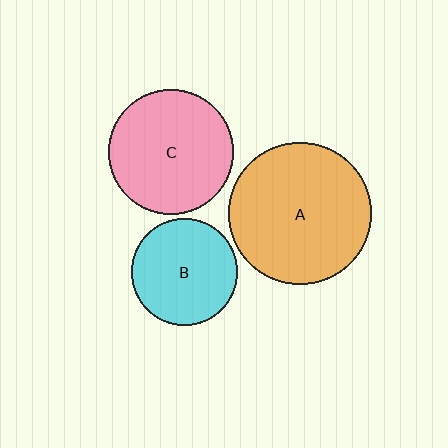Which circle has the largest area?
Circle A (orange).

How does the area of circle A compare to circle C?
Approximately 1.3 times.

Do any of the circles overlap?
No, none of the circles overlap.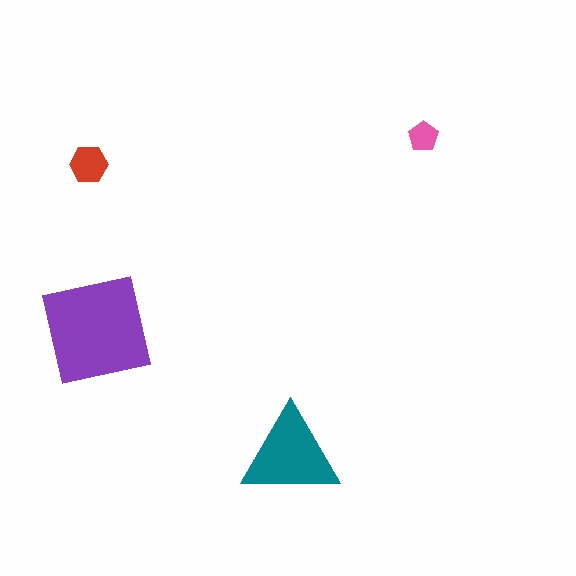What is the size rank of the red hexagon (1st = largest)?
3rd.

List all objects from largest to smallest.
The purple square, the teal triangle, the red hexagon, the pink pentagon.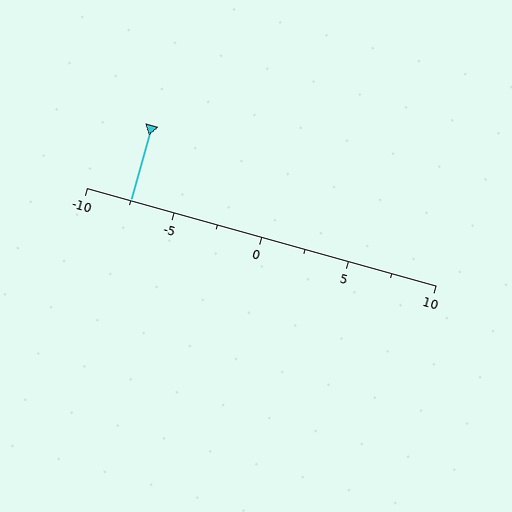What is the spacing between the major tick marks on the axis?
The major ticks are spaced 5 apart.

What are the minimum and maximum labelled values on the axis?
The axis runs from -10 to 10.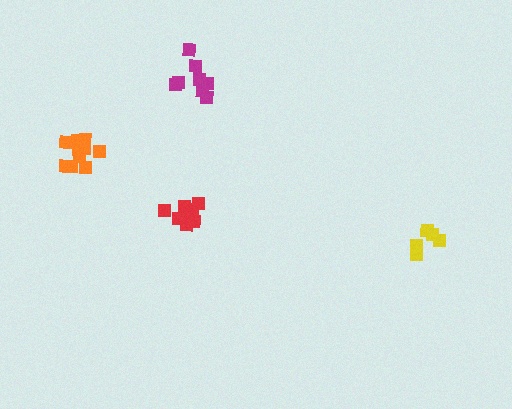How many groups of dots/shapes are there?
There are 4 groups.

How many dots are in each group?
Group 1: 5 dots, Group 2: 11 dots, Group 3: 11 dots, Group 4: 8 dots (35 total).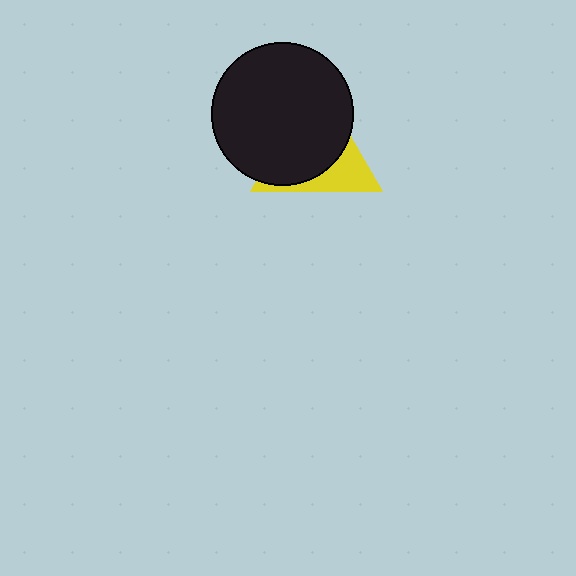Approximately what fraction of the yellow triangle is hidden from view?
Roughly 68% of the yellow triangle is hidden behind the black circle.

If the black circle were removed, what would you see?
You would see the complete yellow triangle.